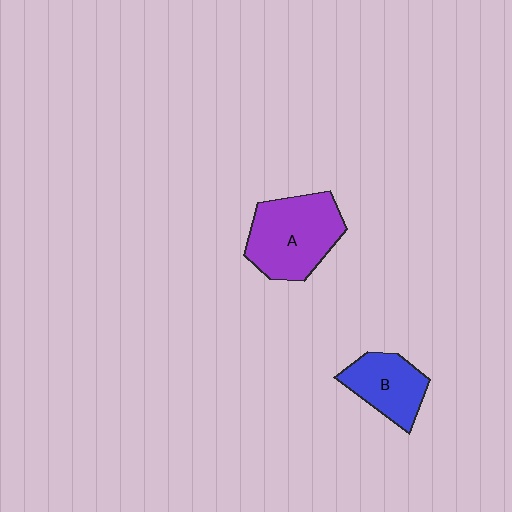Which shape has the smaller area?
Shape B (blue).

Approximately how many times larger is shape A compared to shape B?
Approximately 1.5 times.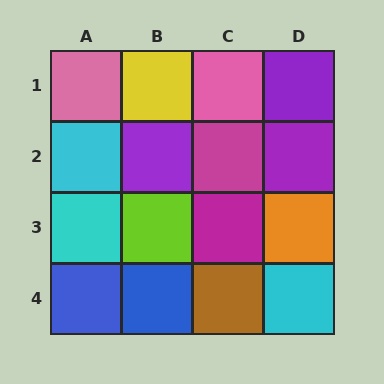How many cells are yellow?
1 cell is yellow.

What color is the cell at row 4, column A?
Blue.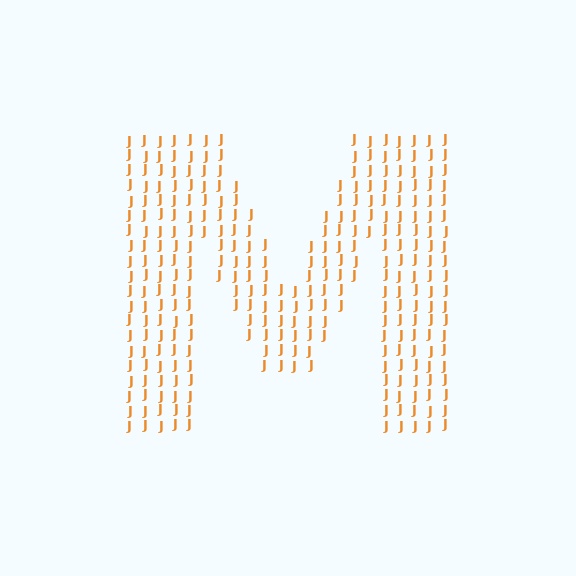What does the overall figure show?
The overall figure shows the letter M.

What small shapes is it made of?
It is made of small letter J's.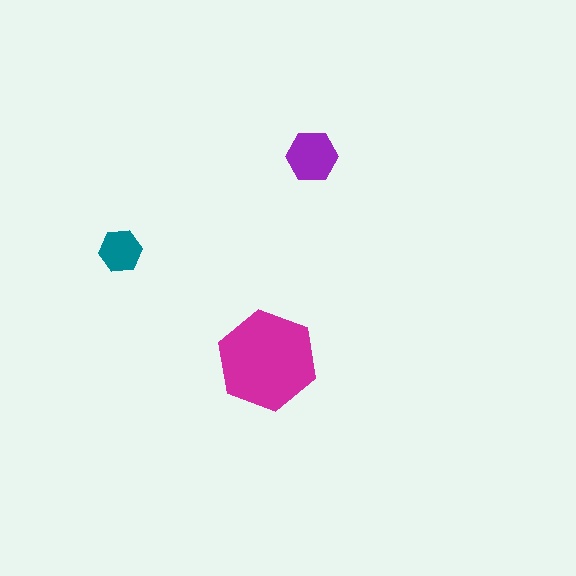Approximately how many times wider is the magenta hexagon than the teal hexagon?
About 2.5 times wider.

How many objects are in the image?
There are 3 objects in the image.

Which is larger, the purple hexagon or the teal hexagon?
The purple one.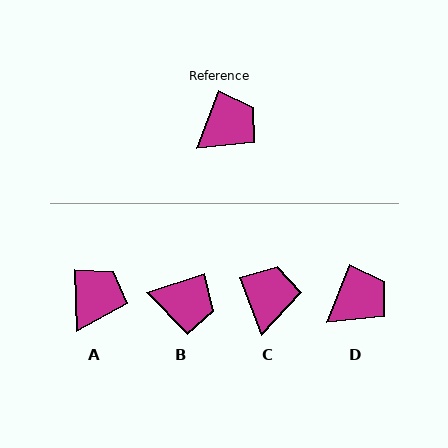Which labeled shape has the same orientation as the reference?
D.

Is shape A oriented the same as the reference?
No, it is off by about 23 degrees.